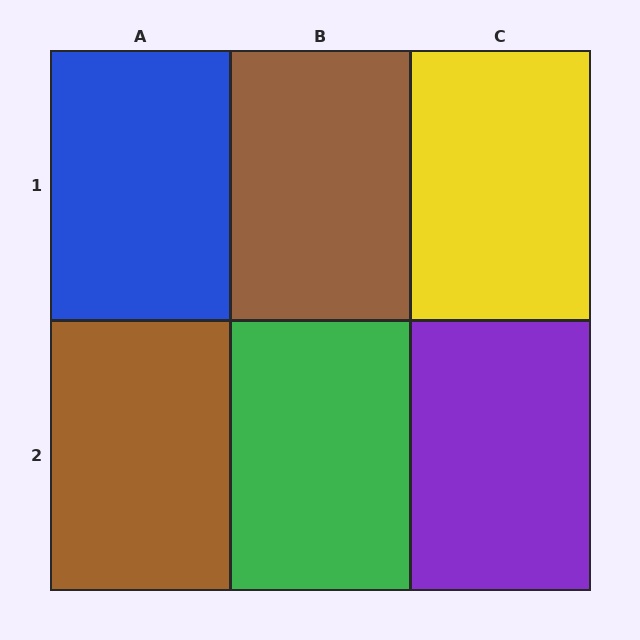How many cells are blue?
1 cell is blue.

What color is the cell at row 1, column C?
Yellow.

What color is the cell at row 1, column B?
Brown.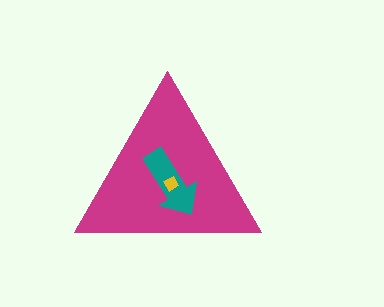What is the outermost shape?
The magenta triangle.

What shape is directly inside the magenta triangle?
The teal arrow.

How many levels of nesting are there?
3.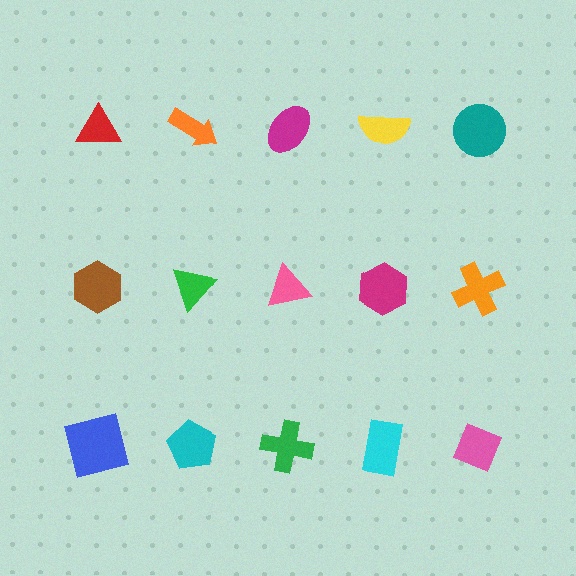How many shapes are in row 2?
5 shapes.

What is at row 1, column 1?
A red triangle.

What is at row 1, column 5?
A teal circle.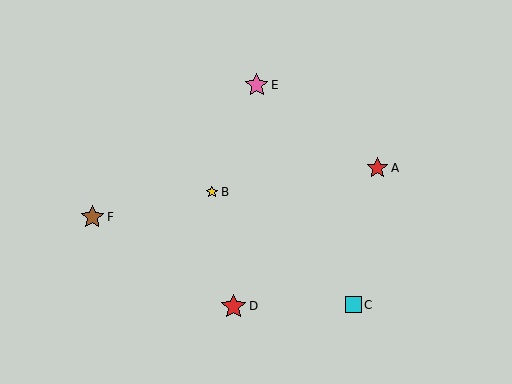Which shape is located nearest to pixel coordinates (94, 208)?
The brown star (labeled F) at (92, 217) is nearest to that location.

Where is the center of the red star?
The center of the red star is at (233, 306).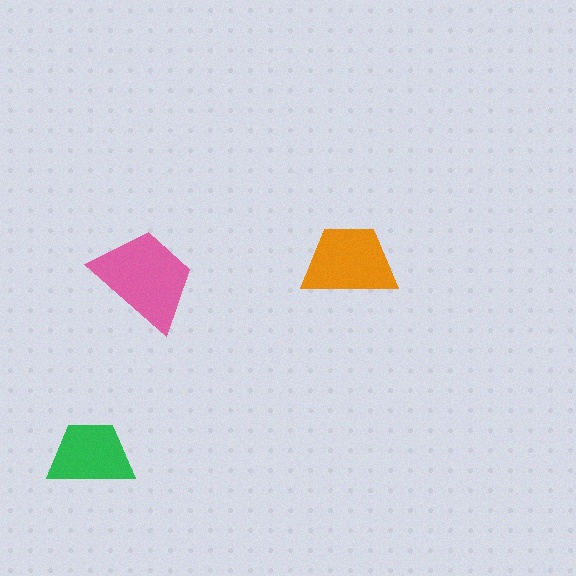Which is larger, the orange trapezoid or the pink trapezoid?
The pink one.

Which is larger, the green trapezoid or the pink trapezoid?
The pink one.